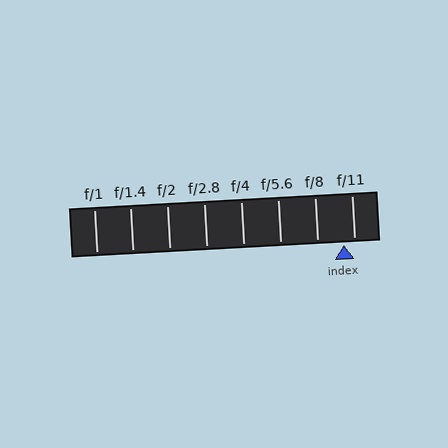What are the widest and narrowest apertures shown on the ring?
The widest aperture shown is f/1 and the narrowest is f/11.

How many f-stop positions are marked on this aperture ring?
There are 8 f-stop positions marked.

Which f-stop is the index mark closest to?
The index mark is closest to f/11.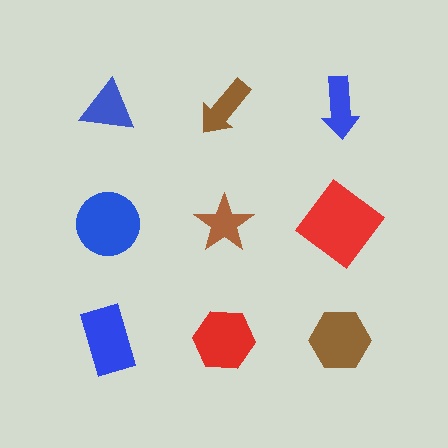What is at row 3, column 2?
A red hexagon.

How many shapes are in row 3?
3 shapes.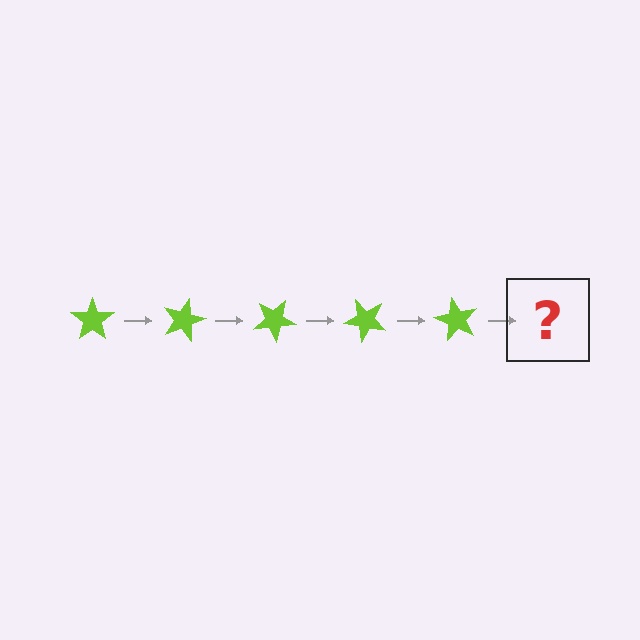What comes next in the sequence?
The next element should be a lime star rotated 75 degrees.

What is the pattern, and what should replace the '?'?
The pattern is that the star rotates 15 degrees each step. The '?' should be a lime star rotated 75 degrees.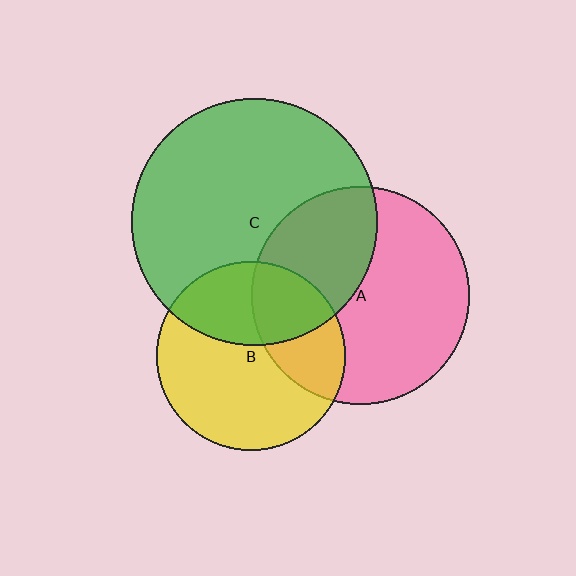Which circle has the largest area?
Circle C (green).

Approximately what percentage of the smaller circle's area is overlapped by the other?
Approximately 35%.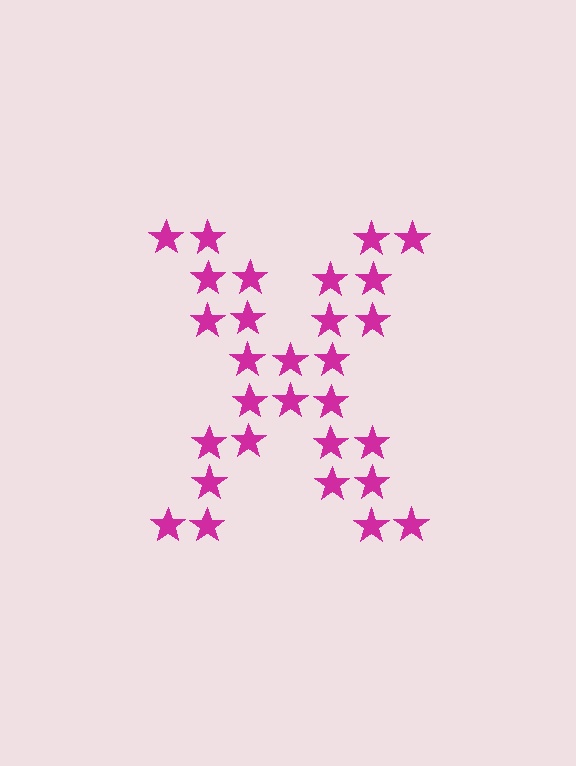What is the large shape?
The large shape is the letter X.